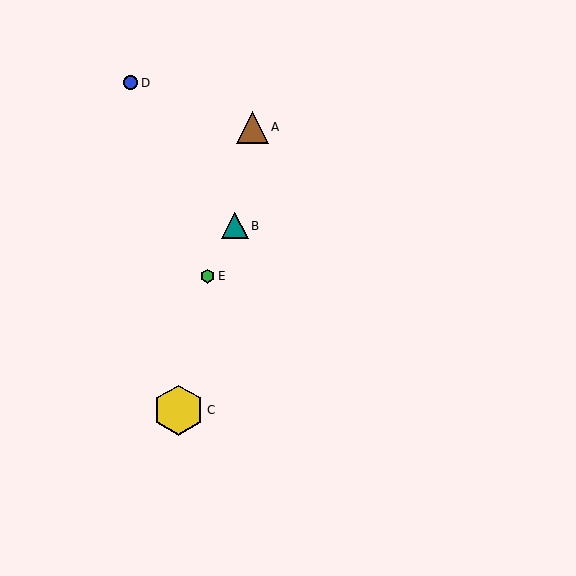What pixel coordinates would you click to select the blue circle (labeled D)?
Click at (131, 83) to select the blue circle D.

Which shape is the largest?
The yellow hexagon (labeled C) is the largest.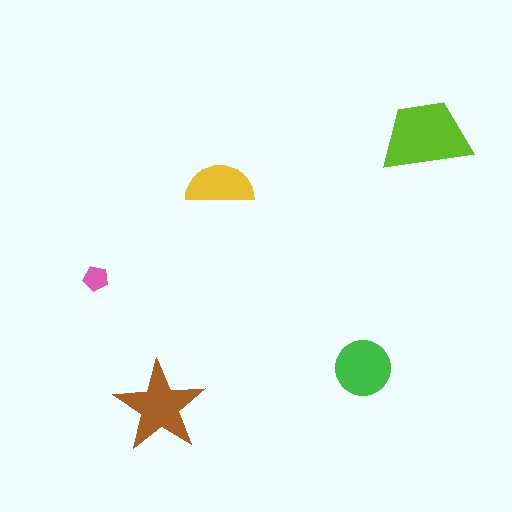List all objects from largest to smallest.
The lime trapezoid, the brown star, the green circle, the yellow semicircle, the pink pentagon.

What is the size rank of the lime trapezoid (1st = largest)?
1st.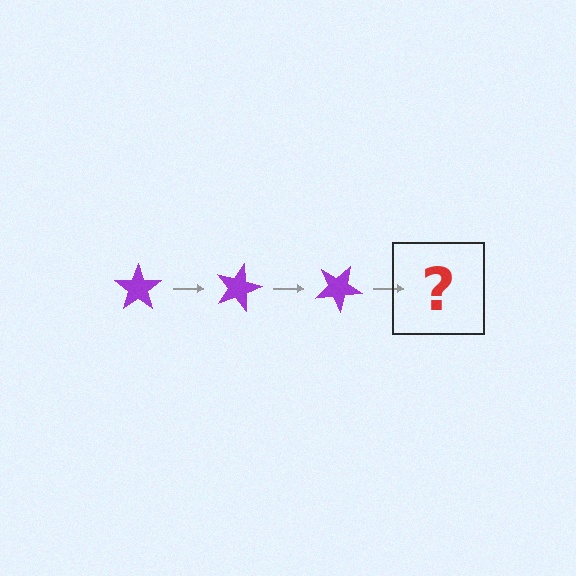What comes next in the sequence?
The next element should be a purple star rotated 45 degrees.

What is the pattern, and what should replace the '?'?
The pattern is that the star rotates 15 degrees each step. The '?' should be a purple star rotated 45 degrees.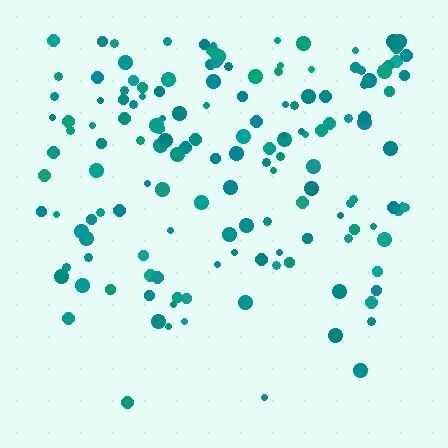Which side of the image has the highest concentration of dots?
The top.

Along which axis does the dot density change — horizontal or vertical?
Vertical.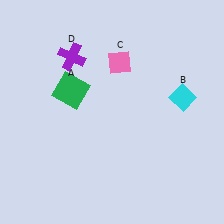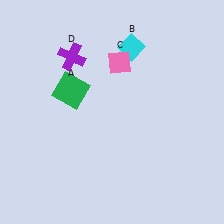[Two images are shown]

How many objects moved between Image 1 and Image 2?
1 object moved between the two images.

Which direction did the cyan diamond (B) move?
The cyan diamond (B) moved left.